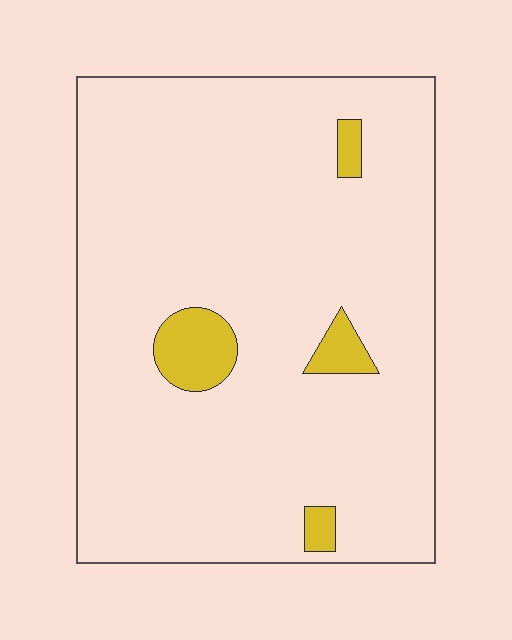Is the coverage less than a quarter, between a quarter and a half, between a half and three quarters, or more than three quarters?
Less than a quarter.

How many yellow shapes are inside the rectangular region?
4.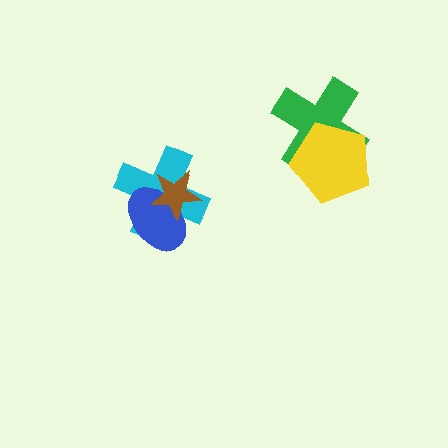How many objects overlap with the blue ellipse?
2 objects overlap with the blue ellipse.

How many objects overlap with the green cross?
1 object overlaps with the green cross.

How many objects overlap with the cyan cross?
2 objects overlap with the cyan cross.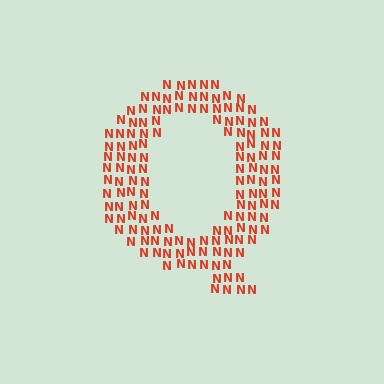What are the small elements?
The small elements are letter N's.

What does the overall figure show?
The overall figure shows the letter Q.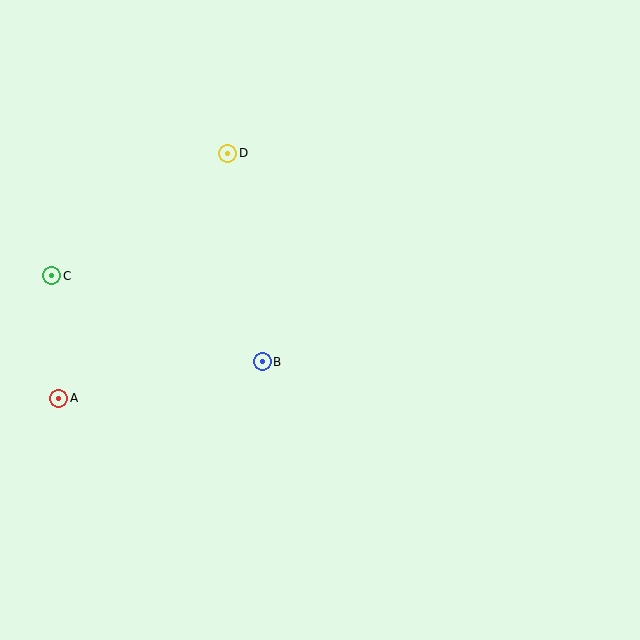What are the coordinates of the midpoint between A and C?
The midpoint between A and C is at (55, 337).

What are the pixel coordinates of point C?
Point C is at (52, 276).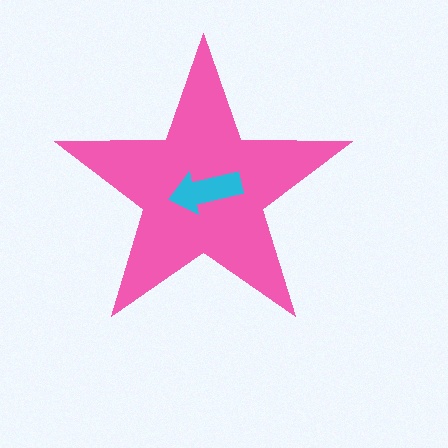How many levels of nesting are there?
2.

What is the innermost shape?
The cyan arrow.